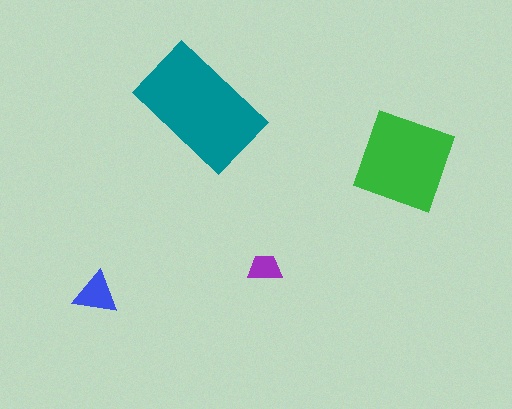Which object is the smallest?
The purple trapezoid.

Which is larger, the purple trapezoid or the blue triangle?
The blue triangle.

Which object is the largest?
The teal rectangle.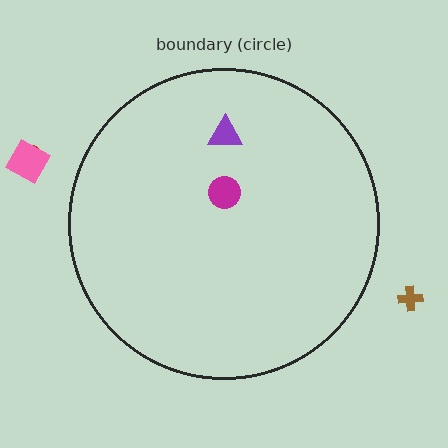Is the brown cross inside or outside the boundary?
Outside.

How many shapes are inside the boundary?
2 inside, 3 outside.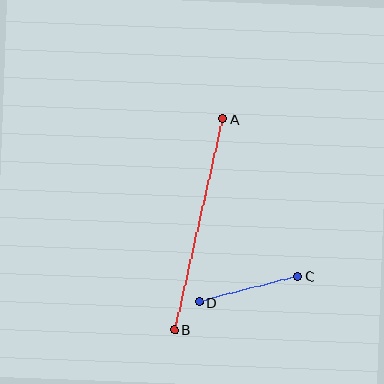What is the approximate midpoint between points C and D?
The midpoint is at approximately (248, 289) pixels.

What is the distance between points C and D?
The distance is approximately 102 pixels.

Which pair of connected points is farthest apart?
Points A and B are farthest apart.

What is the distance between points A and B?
The distance is approximately 216 pixels.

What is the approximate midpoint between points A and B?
The midpoint is at approximately (198, 224) pixels.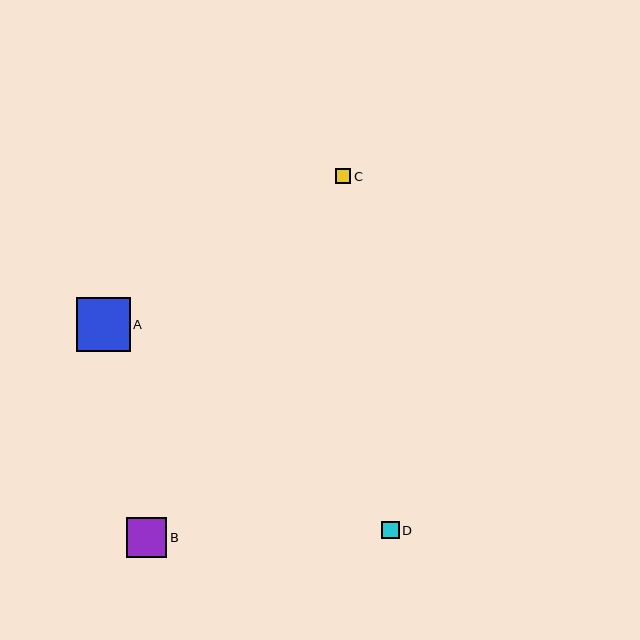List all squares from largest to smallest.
From largest to smallest: A, B, D, C.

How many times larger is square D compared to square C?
Square D is approximately 1.1 times the size of square C.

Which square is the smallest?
Square C is the smallest with a size of approximately 15 pixels.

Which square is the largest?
Square A is the largest with a size of approximately 53 pixels.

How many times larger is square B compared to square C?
Square B is approximately 2.6 times the size of square C.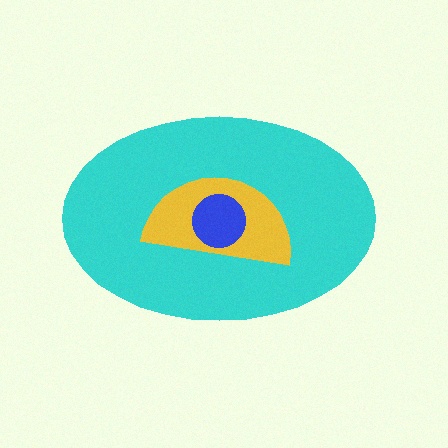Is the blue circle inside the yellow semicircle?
Yes.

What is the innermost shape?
The blue circle.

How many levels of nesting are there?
3.